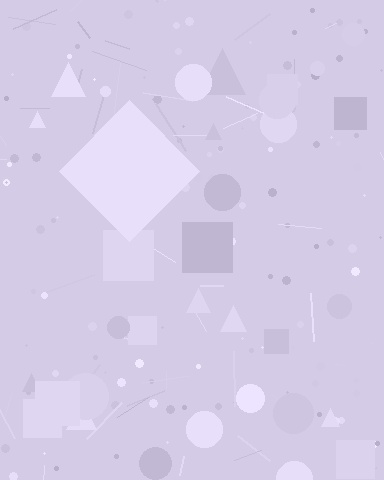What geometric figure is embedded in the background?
A diamond is embedded in the background.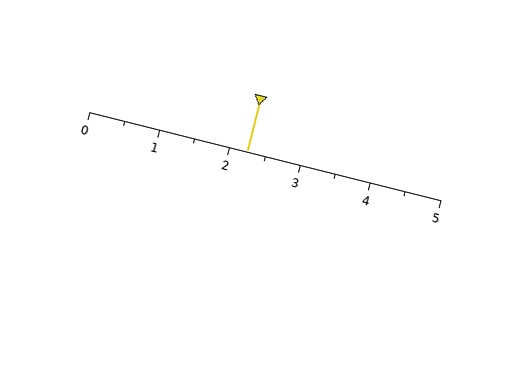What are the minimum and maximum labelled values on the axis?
The axis runs from 0 to 5.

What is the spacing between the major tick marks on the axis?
The major ticks are spaced 1 apart.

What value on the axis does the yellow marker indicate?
The marker indicates approximately 2.2.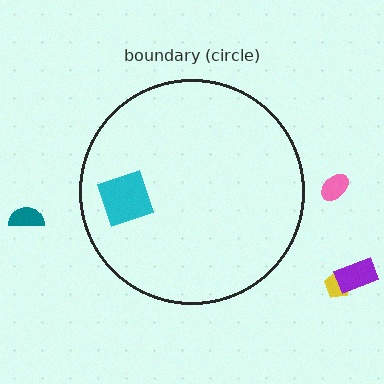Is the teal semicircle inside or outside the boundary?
Outside.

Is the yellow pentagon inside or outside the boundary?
Outside.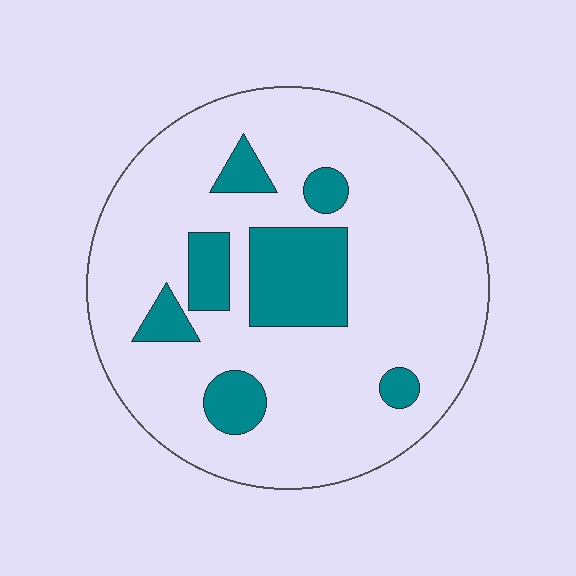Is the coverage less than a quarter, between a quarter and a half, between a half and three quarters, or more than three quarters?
Less than a quarter.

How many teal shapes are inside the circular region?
7.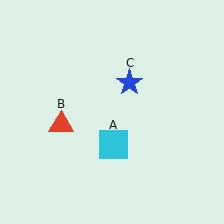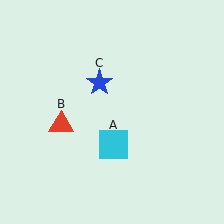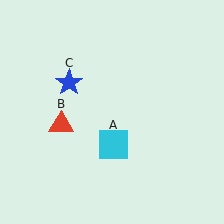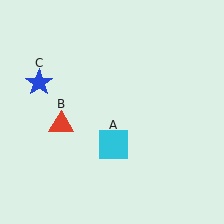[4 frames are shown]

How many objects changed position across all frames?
1 object changed position: blue star (object C).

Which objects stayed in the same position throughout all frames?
Cyan square (object A) and red triangle (object B) remained stationary.